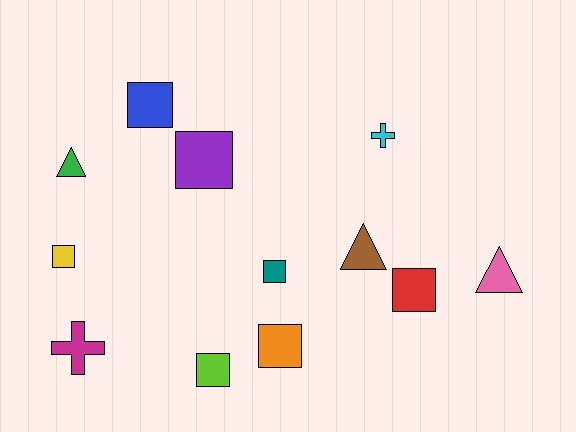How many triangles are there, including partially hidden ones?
There are 3 triangles.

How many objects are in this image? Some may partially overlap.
There are 12 objects.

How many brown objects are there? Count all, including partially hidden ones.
There is 1 brown object.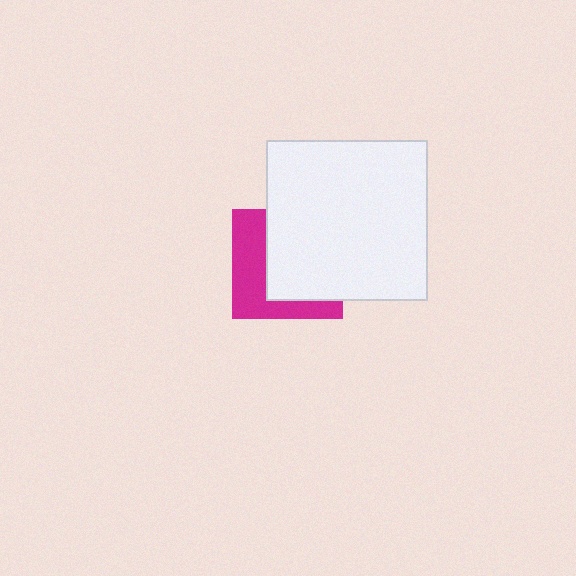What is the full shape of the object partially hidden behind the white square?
The partially hidden object is a magenta square.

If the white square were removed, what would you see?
You would see the complete magenta square.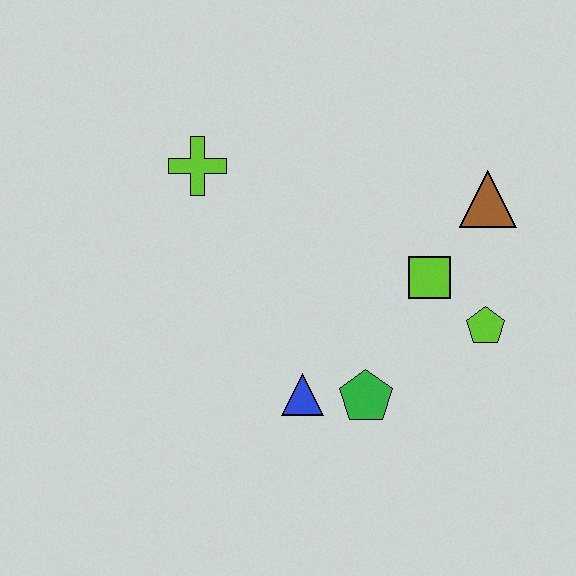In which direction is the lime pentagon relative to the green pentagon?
The lime pentagon is to the right of the green pentagon.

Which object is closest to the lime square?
The lime pentagon is closest to the lime square.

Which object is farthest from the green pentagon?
The lime cross is farthest from the green pentagon.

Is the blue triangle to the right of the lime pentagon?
No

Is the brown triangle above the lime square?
Yes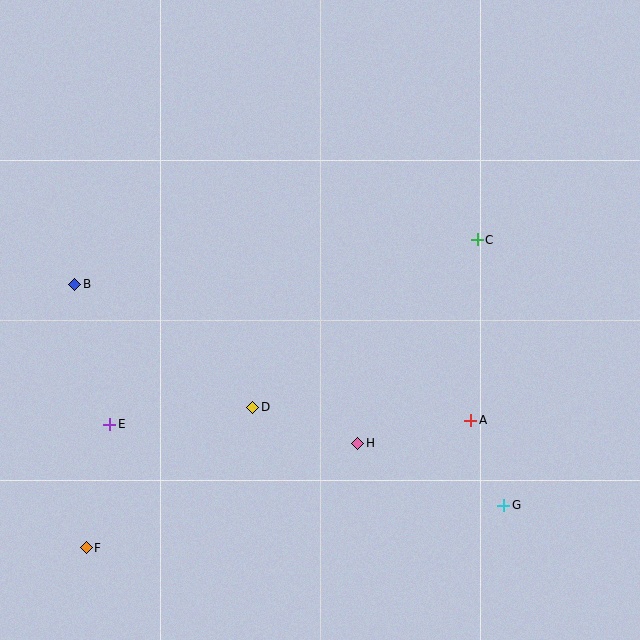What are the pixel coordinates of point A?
Point A is at (471, 420).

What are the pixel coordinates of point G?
Point G is at (504, 505).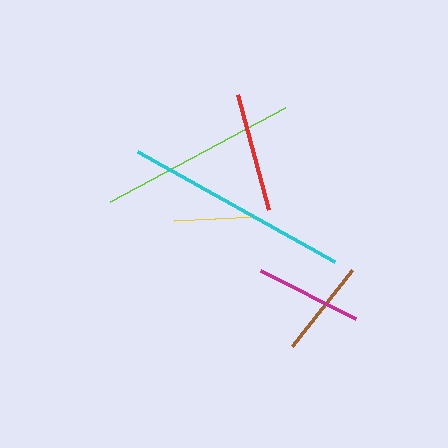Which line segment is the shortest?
The yellow line is the shortest at approximately 81 pixels.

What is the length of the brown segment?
The brown segment is approximately 97 pixels long.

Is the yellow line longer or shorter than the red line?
The red line is longer than the yellow line.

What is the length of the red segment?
The red segment is approximately 119 pixels long.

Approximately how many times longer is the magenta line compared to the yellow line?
The magenta line is approximately 1.3 times the length of the yellow line.